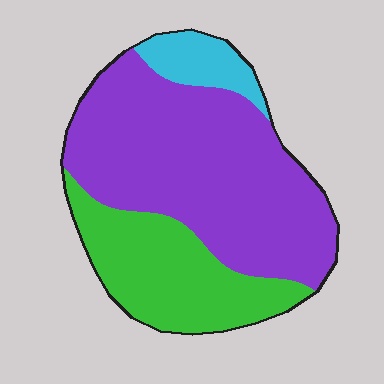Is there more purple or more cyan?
Purple.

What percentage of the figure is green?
Green takes up about one third (1/3) of the figure.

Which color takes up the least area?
Cyan, at roughly 10%.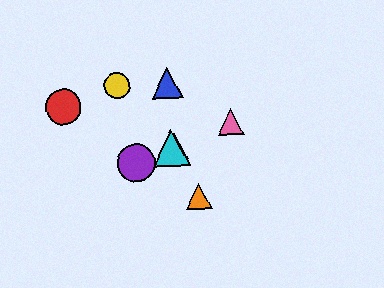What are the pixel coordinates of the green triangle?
The green triangle is at (175, 146).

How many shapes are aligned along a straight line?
4 shapes (the green triangle, the purple circle, the cyan triangle, the pink triangle) are aligned along a straight line.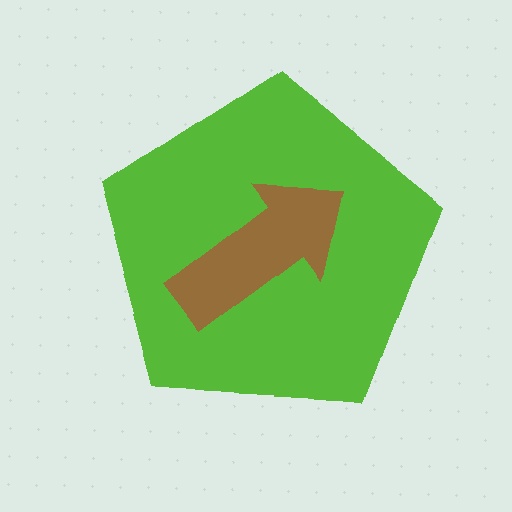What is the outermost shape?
The lime pentagon.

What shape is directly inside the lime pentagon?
The brown arrow.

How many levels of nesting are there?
2.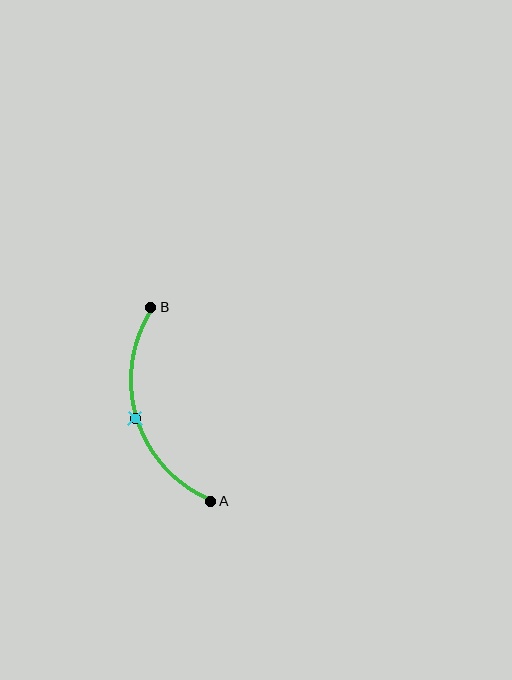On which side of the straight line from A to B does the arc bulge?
The arc bulges to the left of the straight line connecting A and B.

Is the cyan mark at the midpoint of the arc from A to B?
Yes. The cyan mark lies on the arc at equal arc-length from both A and B — it is the arc midpoint.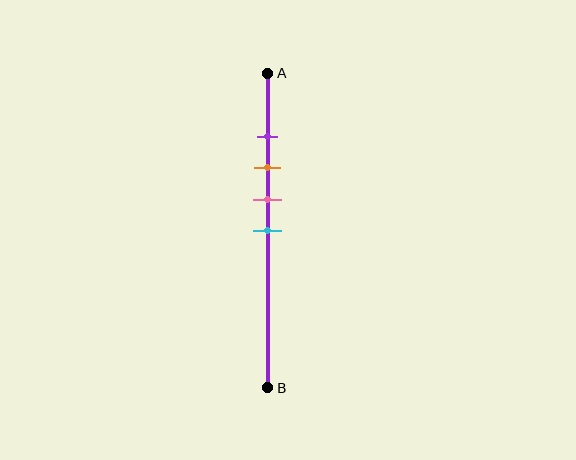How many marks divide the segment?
There are 4 marks dividing the segment.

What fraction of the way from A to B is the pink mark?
The pink mark is approximately 40% (0.4) of the way from A to B.